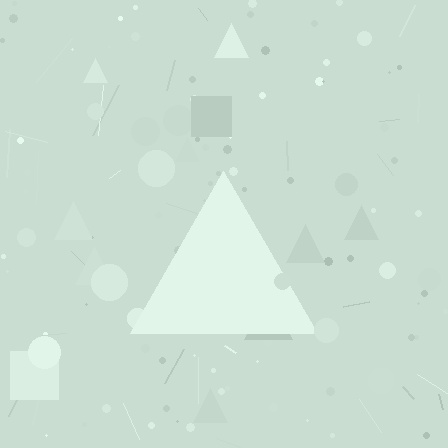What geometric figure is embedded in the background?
A triangle is embedded in the background.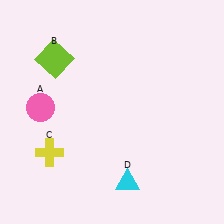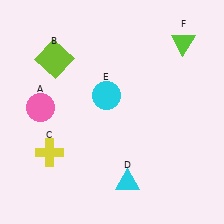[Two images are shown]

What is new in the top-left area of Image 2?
A cyan circle (E) was added in the top-left area of Image 2.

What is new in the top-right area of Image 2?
A lime triangle (F) was added in the top-right area of Image 2.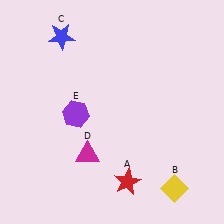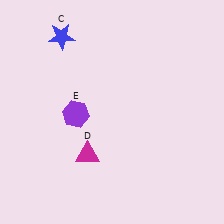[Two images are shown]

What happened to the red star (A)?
The red star (A) was removed in Image 2. It was in the bottom-right area of Image 1.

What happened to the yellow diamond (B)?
The yellow diamond (B) was removed in Image 2. It was in the bottom-right area of Image 1.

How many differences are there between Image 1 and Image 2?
There are 2 differences between the two images.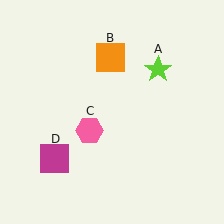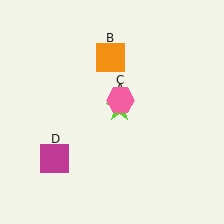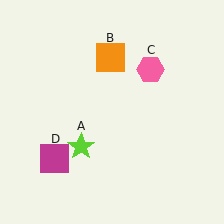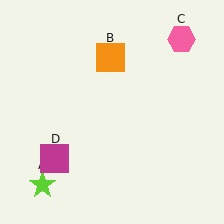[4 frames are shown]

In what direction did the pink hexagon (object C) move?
The pink hexagon (object C) moved up and to the right.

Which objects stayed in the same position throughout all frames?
Orange square (object B) and magenta square (object D) remained stationary.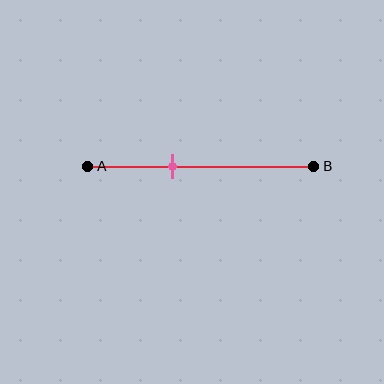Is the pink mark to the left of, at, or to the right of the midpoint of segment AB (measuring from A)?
The pink mark is to the left of the midpoint of segment AB.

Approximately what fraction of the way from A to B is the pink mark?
The pink mark is approximately 35% of the way from A to B.